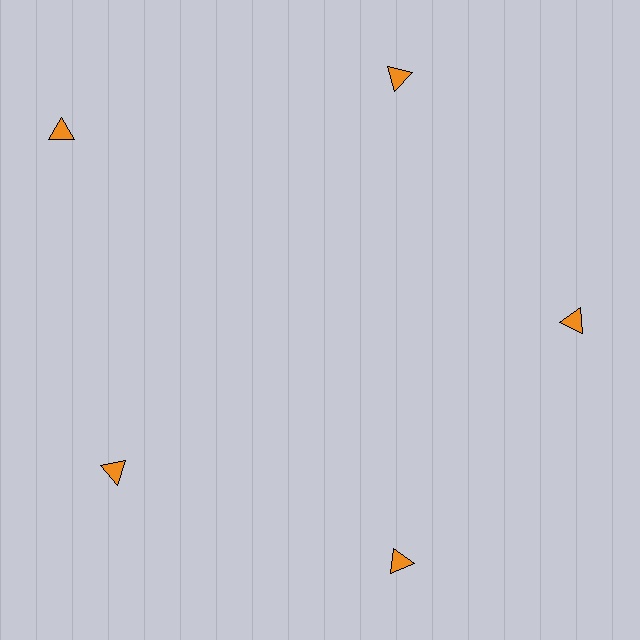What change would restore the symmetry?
The symmetry would be restored by moving it inward, back onto the ring so that all 5 triangles sit at equal angles and equal distance from the center.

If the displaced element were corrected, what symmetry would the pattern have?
It would have 5-fold rotational symmetry — the pattern would map onto itself every 72 degrees.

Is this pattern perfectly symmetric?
No. The 5 orange triangles are arranged in a ring, but one element near the 10 o'clock position is pushed outward from the center, breaking the 5-fold rotational symmetry.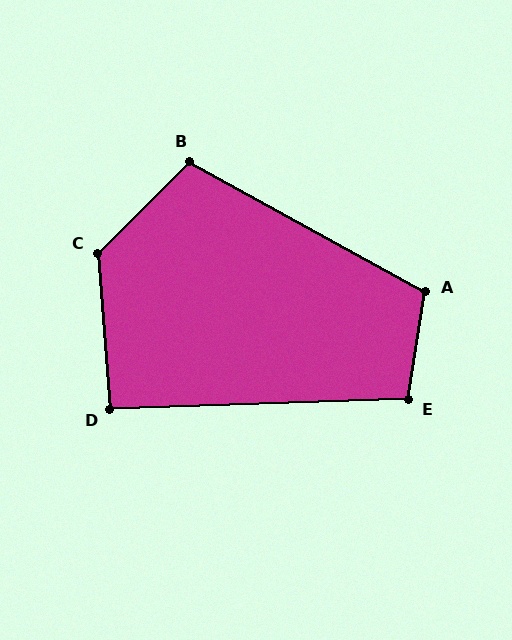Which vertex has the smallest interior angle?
D, at approximately 92 degrees.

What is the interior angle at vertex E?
Approximately 101 degrees (obtuse).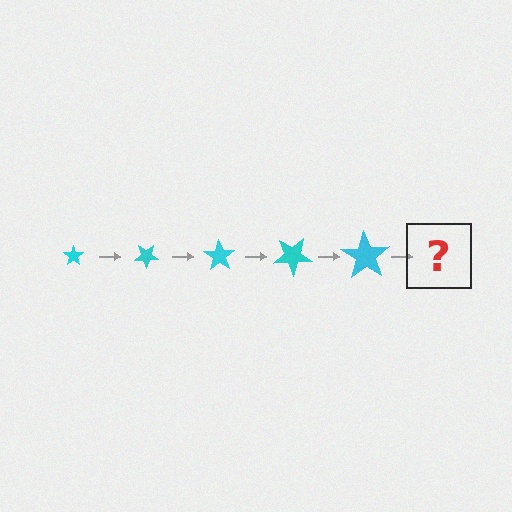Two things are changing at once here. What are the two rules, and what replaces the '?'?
The two rules are that the star grows larger each step and it rotates 35 degrees each step. The '?' should be a star, larger than the previous one and rotated 175 degrees from the start.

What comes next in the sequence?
The next element should be a star, larger than the previous one and rotated 175 degrees from the start.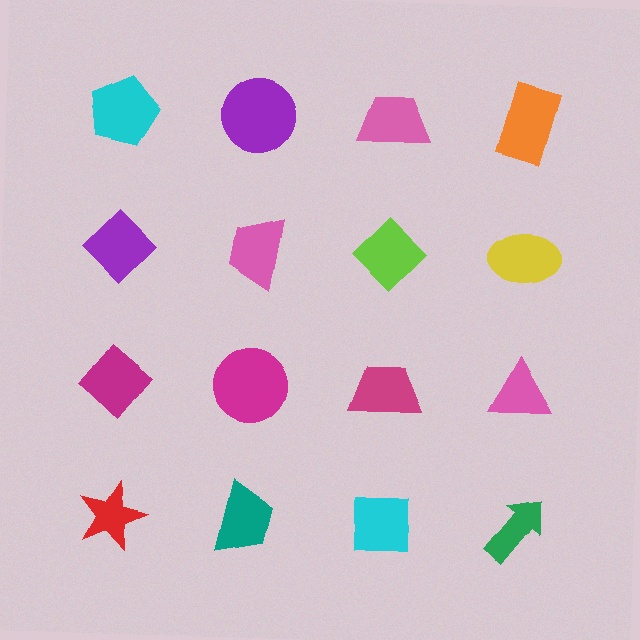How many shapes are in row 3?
4 shapes.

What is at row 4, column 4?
A green arrow.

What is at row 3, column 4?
A pink triangle.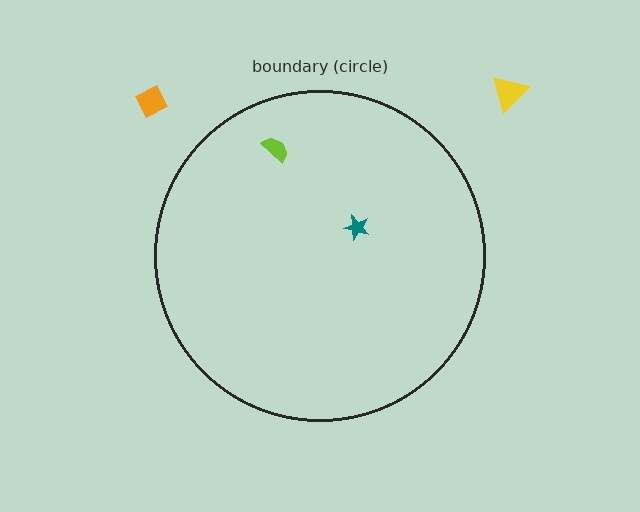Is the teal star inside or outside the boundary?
Inside.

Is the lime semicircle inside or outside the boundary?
Inside.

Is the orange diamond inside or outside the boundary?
Outside.